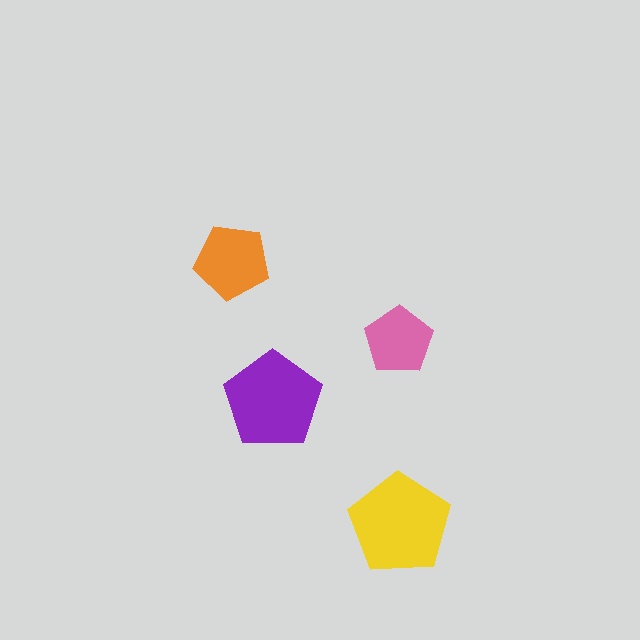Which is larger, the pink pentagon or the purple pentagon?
The purple one.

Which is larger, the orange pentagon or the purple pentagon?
The purple one.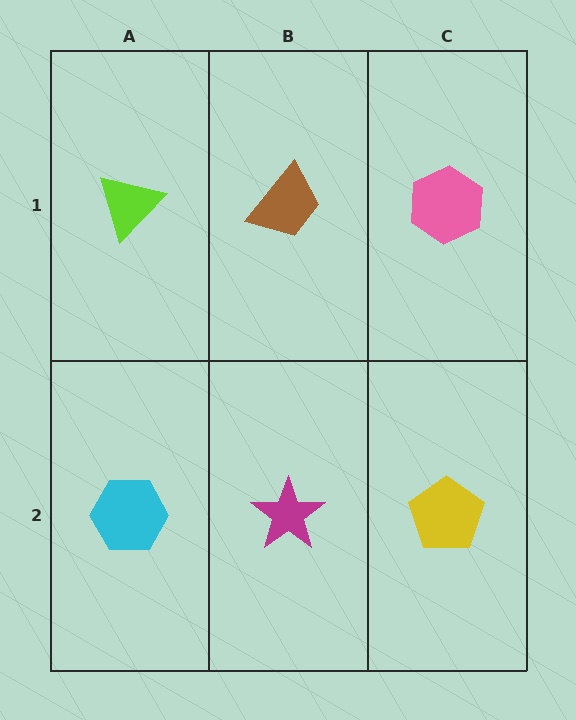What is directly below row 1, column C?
A yellow pentagon.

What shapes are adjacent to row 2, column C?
A pink hexagon (row 1, column C), a magenta star (row 2, column B).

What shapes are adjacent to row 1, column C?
A yellow pentagon (row 2, column C), a brown trapezoid (row 1, column B).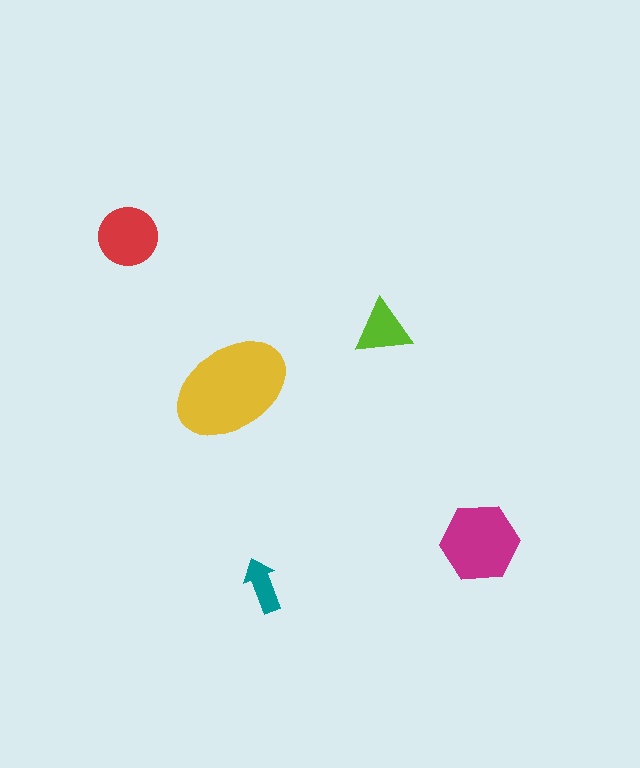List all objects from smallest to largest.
The teal arrow, the lime triangle, the red circle, the magenta hexagon, the yellow ellipse.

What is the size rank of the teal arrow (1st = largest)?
5th.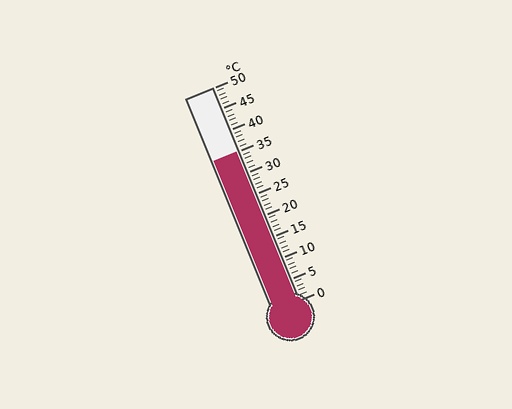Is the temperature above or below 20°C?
The temperature is above 20°C.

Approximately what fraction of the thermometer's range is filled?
The thermometer is filled to approximately 70% of its range.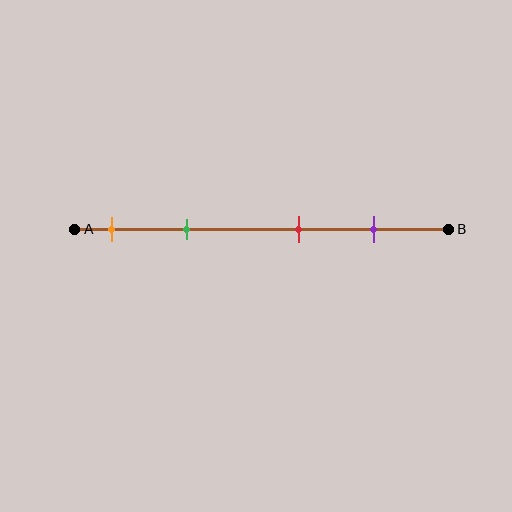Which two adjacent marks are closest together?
The orange and green marks are the closest adjacent pair.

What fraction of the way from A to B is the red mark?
The red mark is approximately 60% (0.6) of the way from A to B.